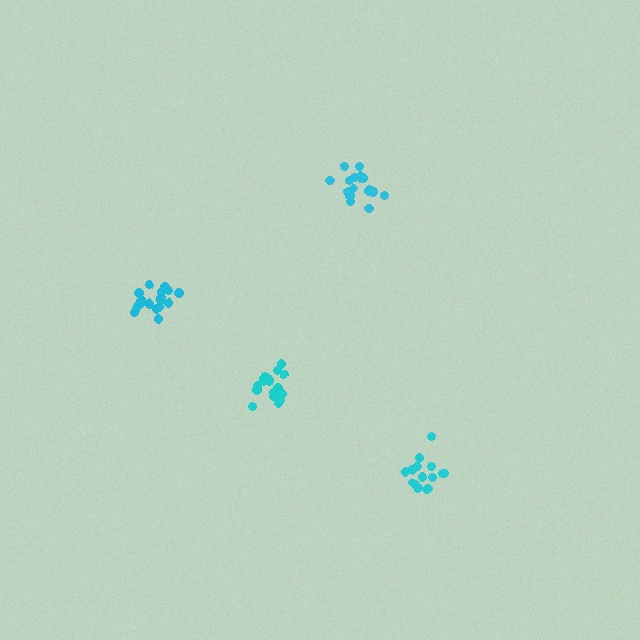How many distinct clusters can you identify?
There are 4 distinct clusters.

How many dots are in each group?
Group 1: 19 dots, Group 2: 18 dots, Group 3: 21 dots, Group 4: 15 dots (73 total).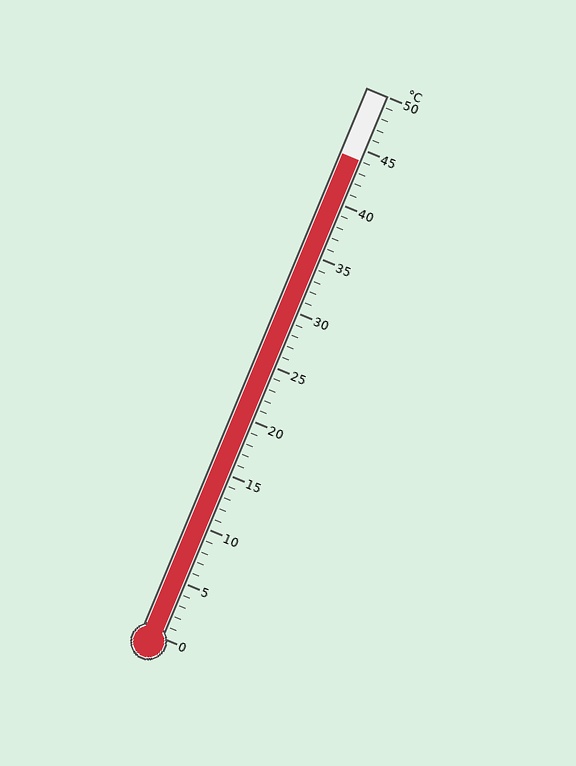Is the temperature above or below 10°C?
The temperature is above 10°C.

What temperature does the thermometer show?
The thermometer shows approximately 44°C.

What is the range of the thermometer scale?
The thermometer scale ranges from 0°C to 50°C.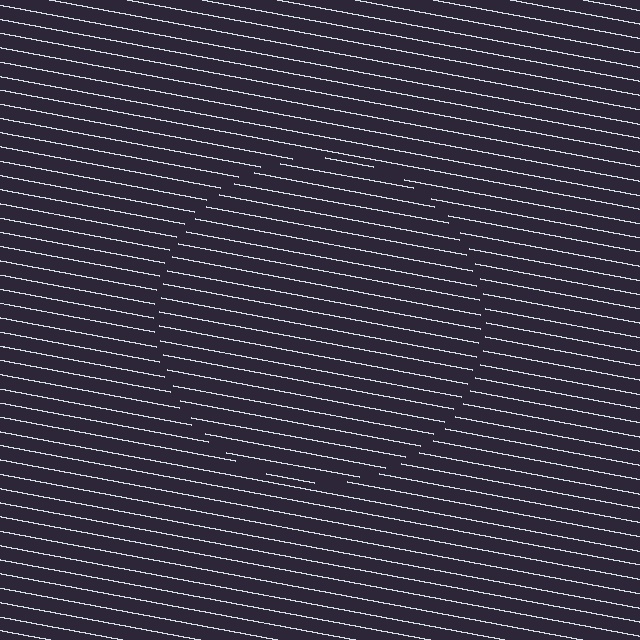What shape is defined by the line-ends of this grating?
An illusory circle. The interior of the shape contains the same grating, shifted by half a period — the contour is defined by the phase discontinuity where line-ends from the inner and outer gratings abut.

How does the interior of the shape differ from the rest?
The interior of the shape contains the same grating, shifted by half a period — the contour is defined by the phase discontinuity where line-ends from the inner and outer gratings abut.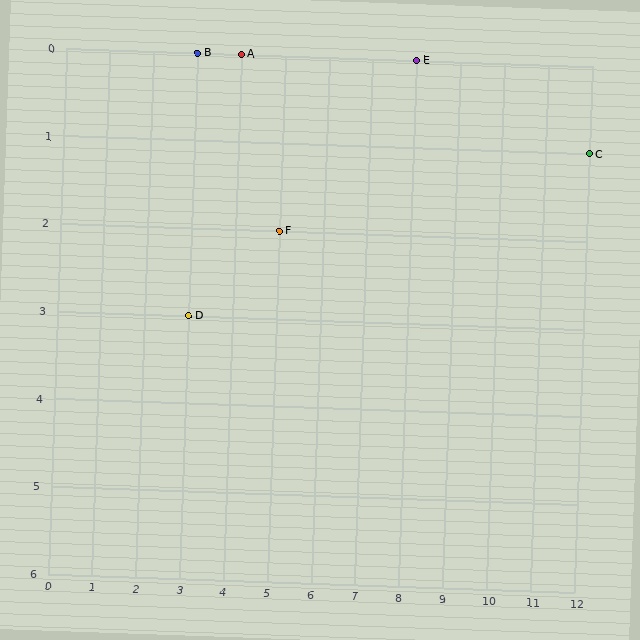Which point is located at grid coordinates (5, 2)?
Point F is at (5, 2).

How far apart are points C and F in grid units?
Points C and F are 7 columns and 1 row apart (about 7.1 grid units diagonally).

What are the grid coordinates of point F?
Point F is at grid coordinates (5, 2).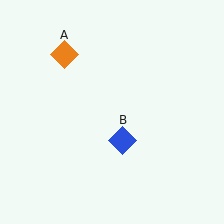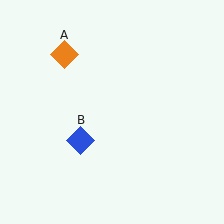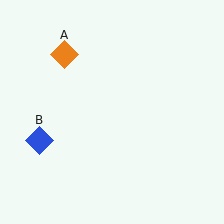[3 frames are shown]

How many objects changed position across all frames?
1 object changed position: blue diamond (object B).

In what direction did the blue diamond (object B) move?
The blue diamond (object B) moved left.